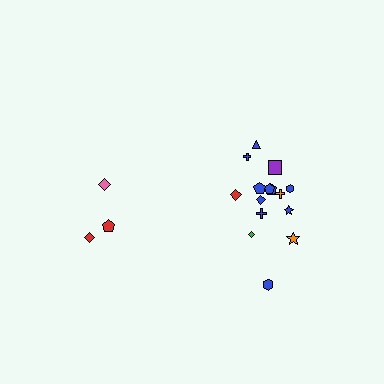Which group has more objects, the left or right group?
The right group.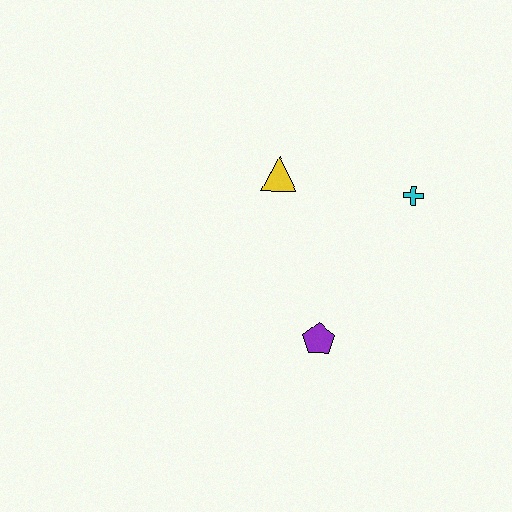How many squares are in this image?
There are no squares.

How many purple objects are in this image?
There is 1 purple object.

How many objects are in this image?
There are 3 objects.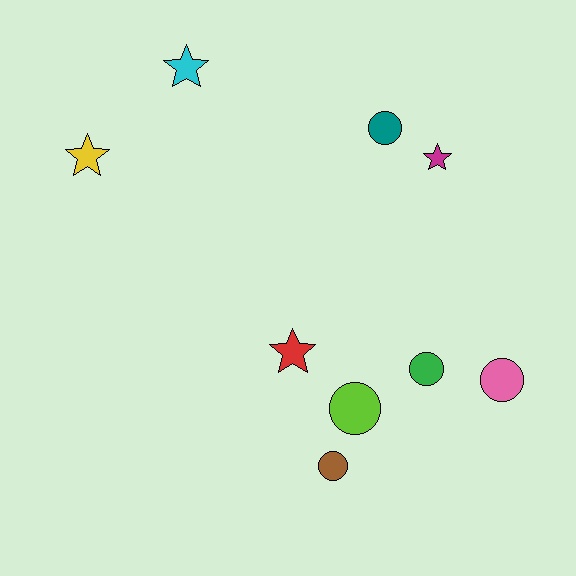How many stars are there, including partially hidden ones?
There are 4 stars.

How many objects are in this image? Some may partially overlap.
There are 9 objects.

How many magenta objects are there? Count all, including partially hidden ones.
There is 1 magenta object.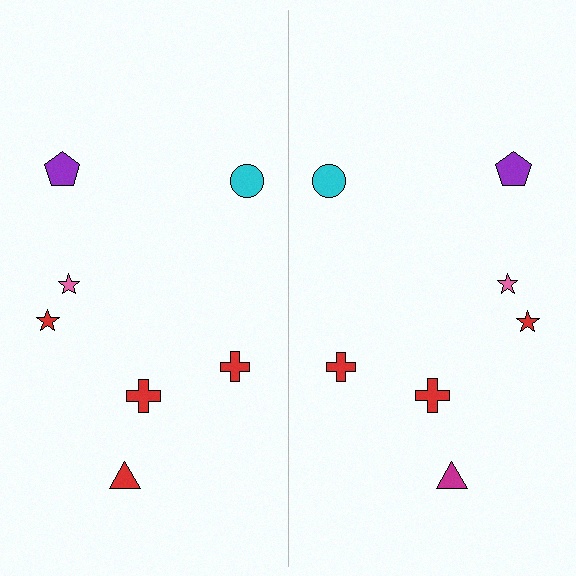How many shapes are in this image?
There are 14 shapes in this image.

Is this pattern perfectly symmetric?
No, the pattern is not perfectly symmetric. The magenta triangle on the right side breaks the symmetry — its mirror counterpart is red.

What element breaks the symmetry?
The magenta triangle on the right side breaks the symmetry — its mirror counterpart is red.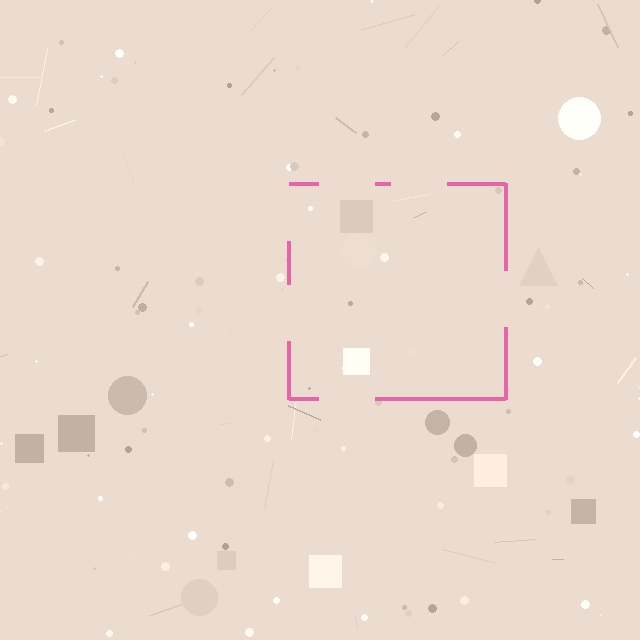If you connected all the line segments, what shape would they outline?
They would outline a square.